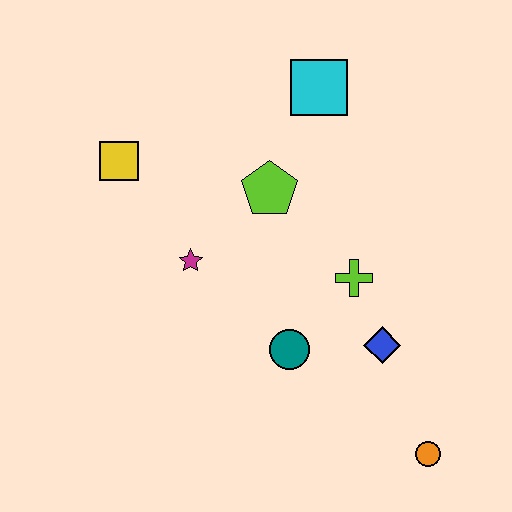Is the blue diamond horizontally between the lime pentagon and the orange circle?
Yes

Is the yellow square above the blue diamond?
Yes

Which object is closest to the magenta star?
The lime pentagon is closest to the magenta star.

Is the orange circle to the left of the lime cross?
No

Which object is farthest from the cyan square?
The orange circle is farthest from the cyan square.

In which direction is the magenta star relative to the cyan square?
The magenta star is below the cyan square.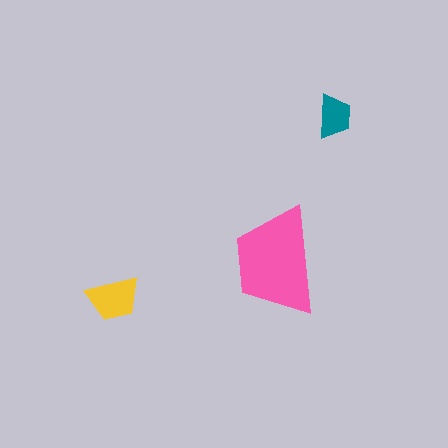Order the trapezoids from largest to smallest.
the pink one, the yellow one, the teal one.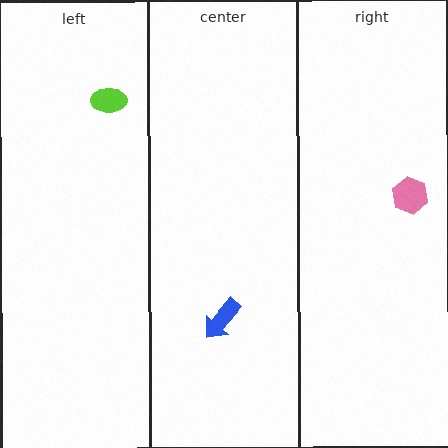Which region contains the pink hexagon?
The right region.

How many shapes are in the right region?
1.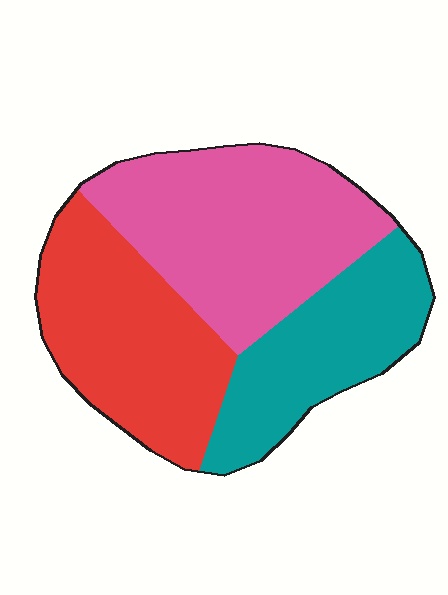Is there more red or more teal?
Red.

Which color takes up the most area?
Pink, at roughly 40%.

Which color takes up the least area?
Teal, at roughly 25%.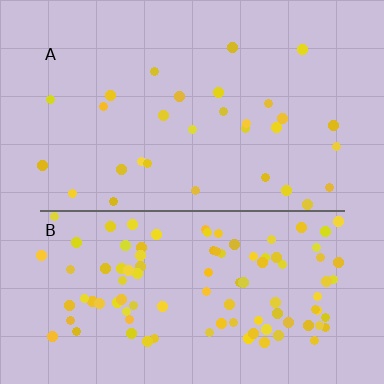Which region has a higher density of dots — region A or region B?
B (the bottom).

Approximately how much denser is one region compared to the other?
Approximately 3.5× — region B over region A.